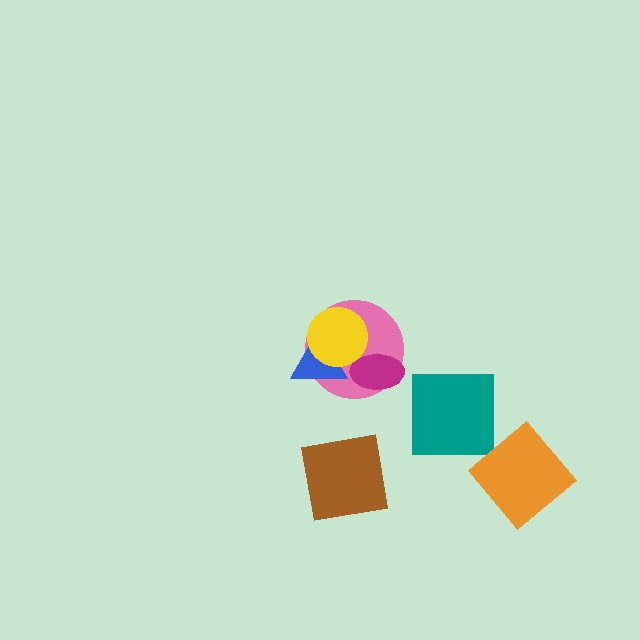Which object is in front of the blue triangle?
The yellow circle is in front of the blue triangle.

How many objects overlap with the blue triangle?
2 objects overlap with the blue triangle.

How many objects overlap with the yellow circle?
2 objects overlap with the yellow circle.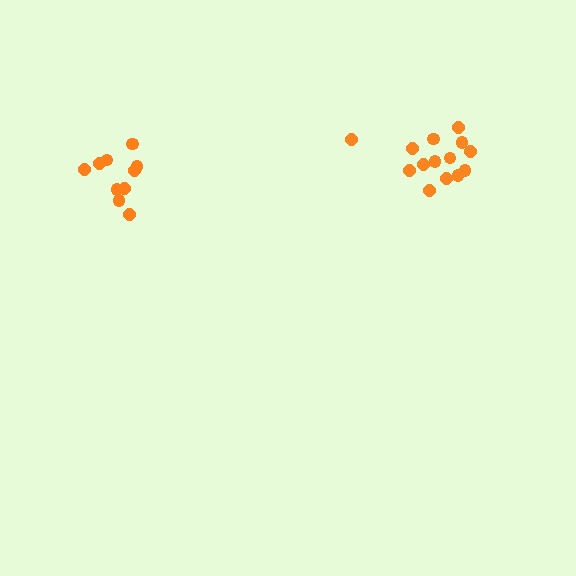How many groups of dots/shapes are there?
There are 2 groups.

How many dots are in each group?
Group 1: 10 dots, Group 2: 14 dots (24 total).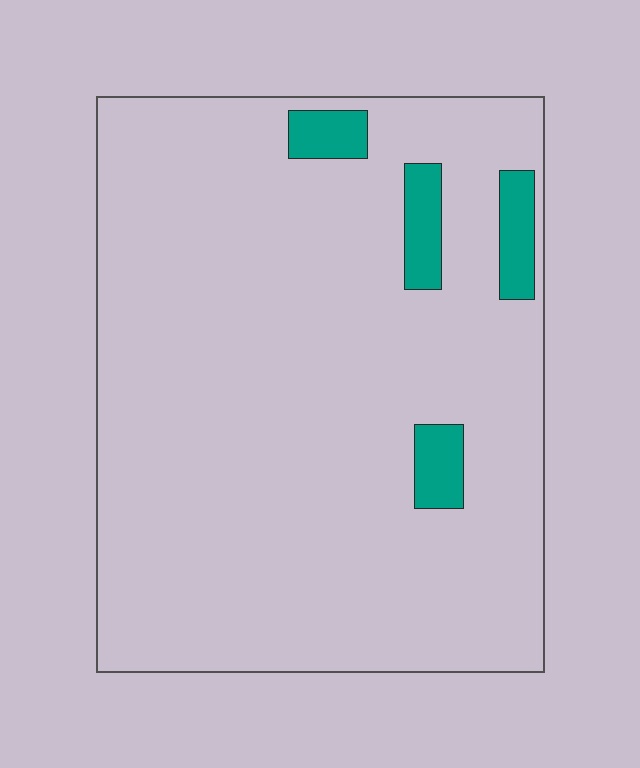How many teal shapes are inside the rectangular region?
4.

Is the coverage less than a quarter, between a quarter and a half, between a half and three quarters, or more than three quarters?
Less than a quarter.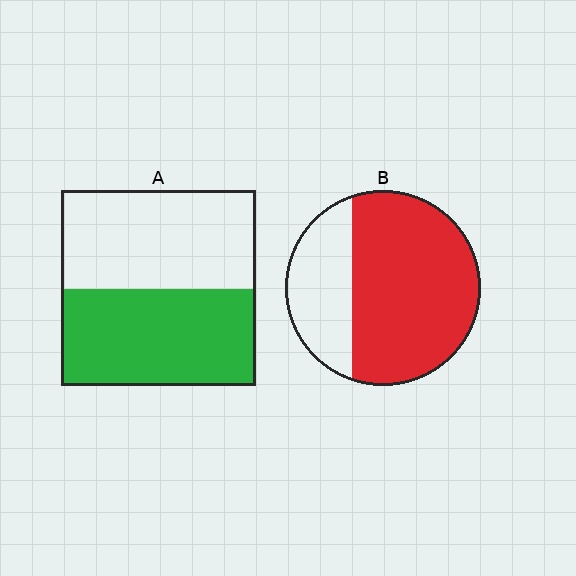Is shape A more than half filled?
Roughly half.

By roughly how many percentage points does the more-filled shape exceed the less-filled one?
By roughly 20 percentage points (B over A).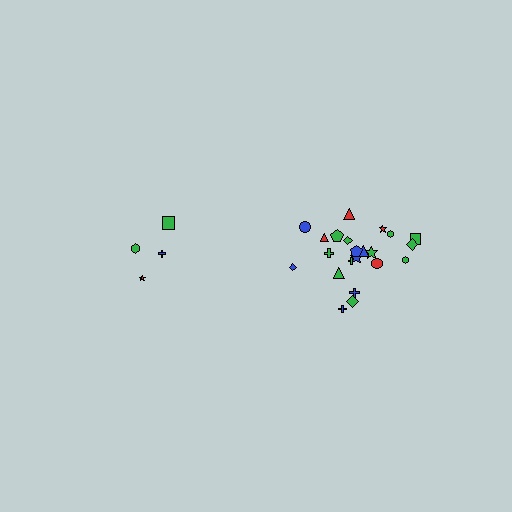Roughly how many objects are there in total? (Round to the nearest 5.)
Roughly 25 objects in total.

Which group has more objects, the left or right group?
The right group.